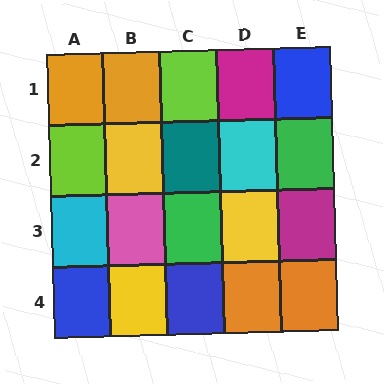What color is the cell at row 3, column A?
Cyan.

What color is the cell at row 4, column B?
Yellow.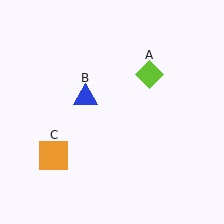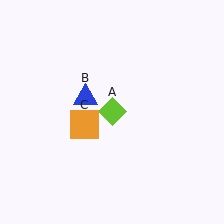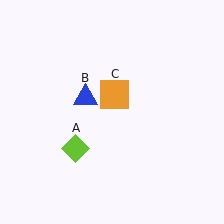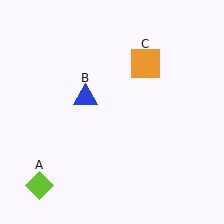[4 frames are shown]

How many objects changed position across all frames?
2 objects changed position: lime diamond (object A), orange square (object C).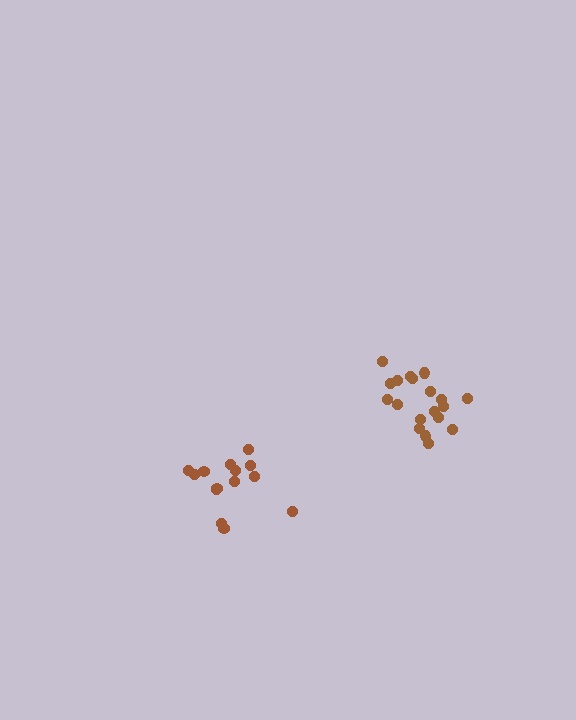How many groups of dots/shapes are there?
There are 2 groups.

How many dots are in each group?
Group 1: 19 dots, Group 2: 14 dots (33 total).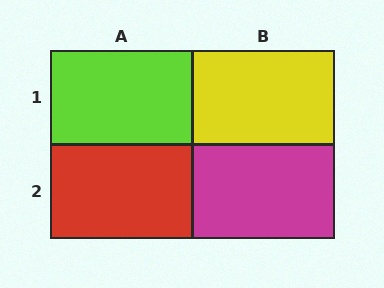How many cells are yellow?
1 cell is yellow.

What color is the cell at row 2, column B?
Magenta.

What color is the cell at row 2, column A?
Red.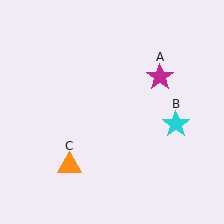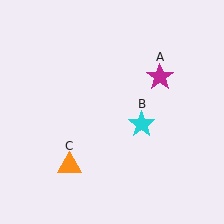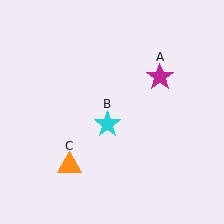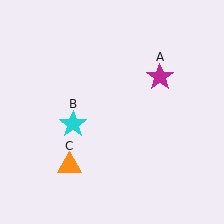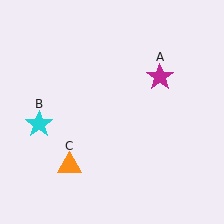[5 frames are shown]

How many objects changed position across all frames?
1 object changed position: cyan star (object B).